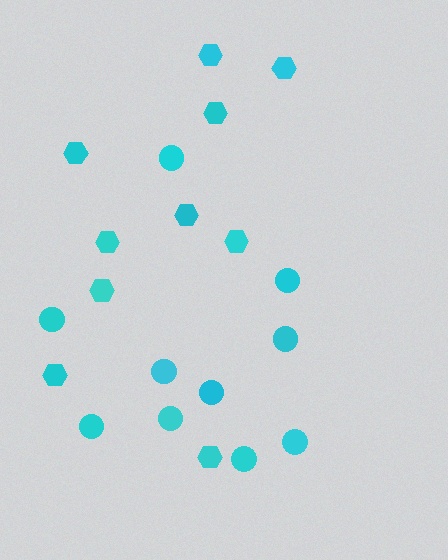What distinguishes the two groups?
There are 2 groups: one group of circles (10) and one group of hexagons (10).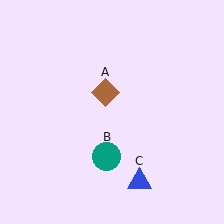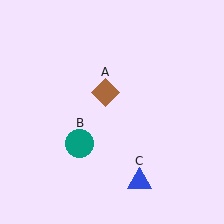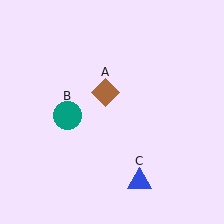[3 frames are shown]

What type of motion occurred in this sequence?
The teal circle (object B) rotated clockwise around the center of the scene.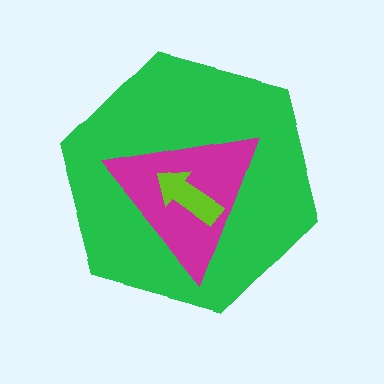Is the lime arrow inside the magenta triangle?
Yes.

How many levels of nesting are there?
3.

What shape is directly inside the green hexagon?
The magenta triangle.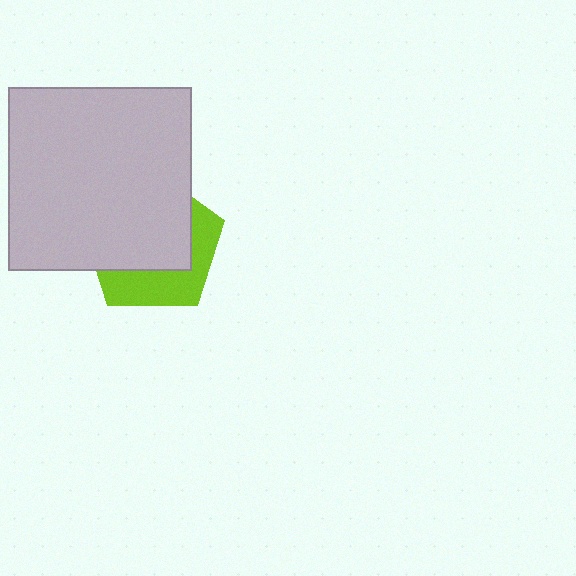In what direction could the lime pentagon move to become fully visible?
The lime pentagon could move toward the lower-right. That would shift it out from behind the light gray square entirely.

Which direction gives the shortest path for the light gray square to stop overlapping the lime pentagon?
Moving toward the upper-left gives the shortest separation.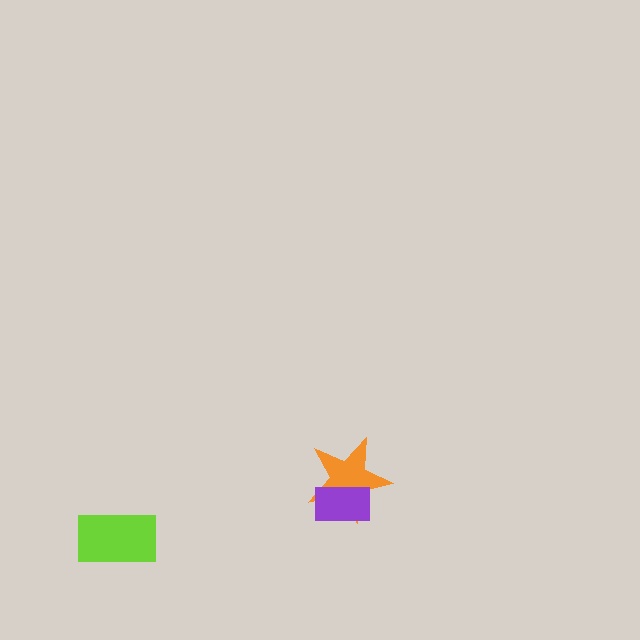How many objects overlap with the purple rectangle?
1 object overlaps with the purple rectangle.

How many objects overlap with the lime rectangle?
0 objects overlap with the lime rectangle.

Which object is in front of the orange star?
The purple rectangle is in front of the orange star.